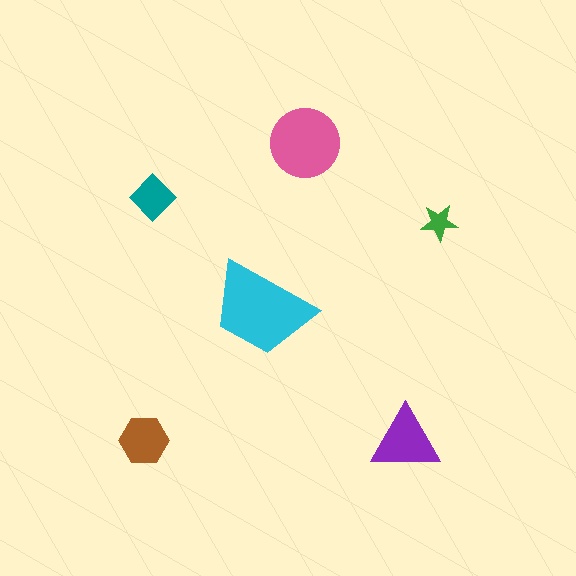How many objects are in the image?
There are 6 objects in the image.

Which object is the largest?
The cyan trapezoid.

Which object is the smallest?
The green star.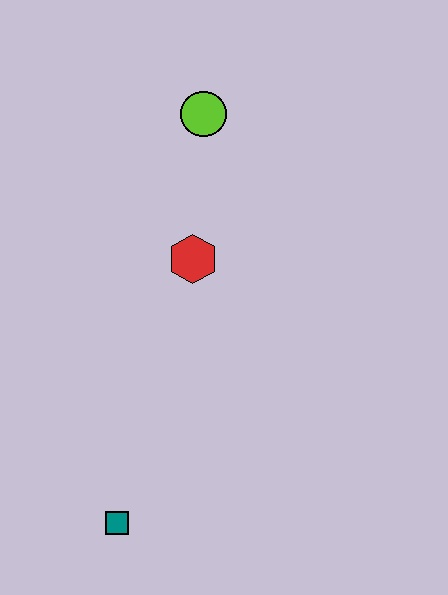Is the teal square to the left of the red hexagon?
Yes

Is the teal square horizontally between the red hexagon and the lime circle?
No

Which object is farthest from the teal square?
The lime circle is farthest from the teal square.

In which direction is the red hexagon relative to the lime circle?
The red hexagon is below the lime circle.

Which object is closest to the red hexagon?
The lime circle is closest to the red hexagon.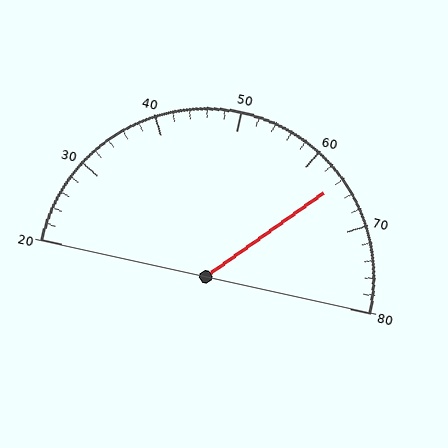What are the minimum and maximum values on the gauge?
The gauge ranges from 20 to 80.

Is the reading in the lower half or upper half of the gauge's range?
The reading is in the upper half of the range (20 to 80).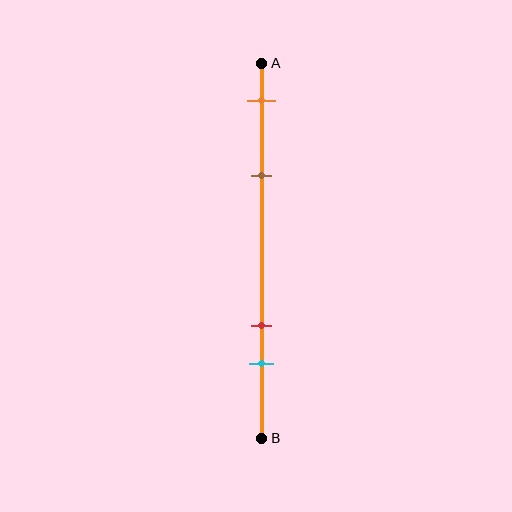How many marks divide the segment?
There are 4 marks dividing the segment.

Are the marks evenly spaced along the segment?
No, the marks are not evenly spaced.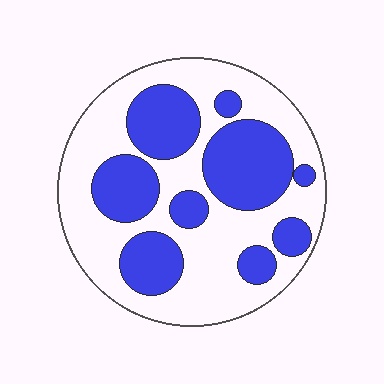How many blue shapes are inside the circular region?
9.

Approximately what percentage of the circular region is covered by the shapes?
Approximately 40%.